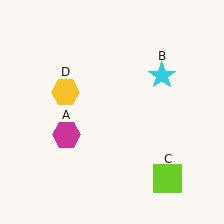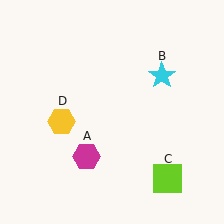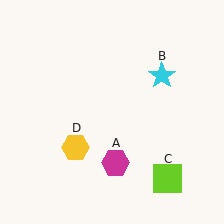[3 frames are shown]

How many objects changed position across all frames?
2 objects changed position: magenta hexagon (object A), yellow hexagon (object D).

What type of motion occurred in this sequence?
The magenta hexagon (object A), yellow hexagon (object D) rotated counterclockwise around the center of the scene.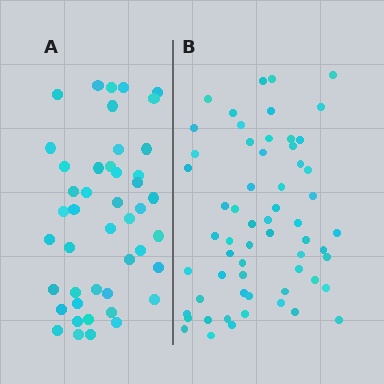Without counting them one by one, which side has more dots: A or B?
Region B (the right region) has more dots.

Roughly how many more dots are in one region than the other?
Region B has approximately 15 more dots than region A.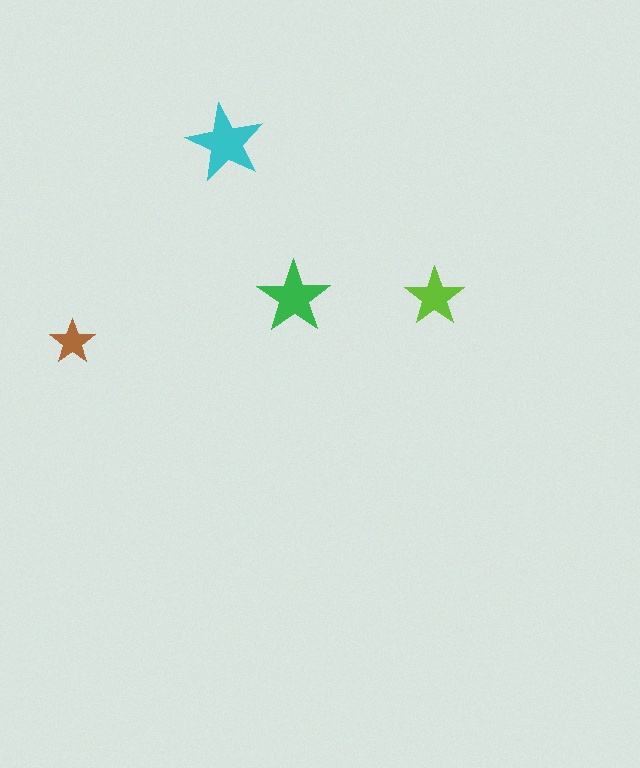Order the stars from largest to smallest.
the cyan one, the green one, the lime one, the brown one.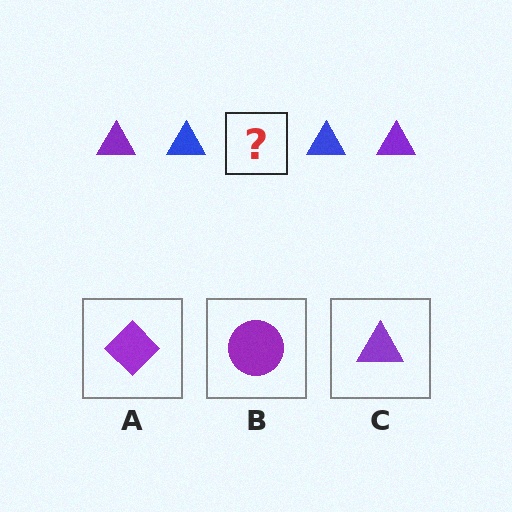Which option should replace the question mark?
Option C.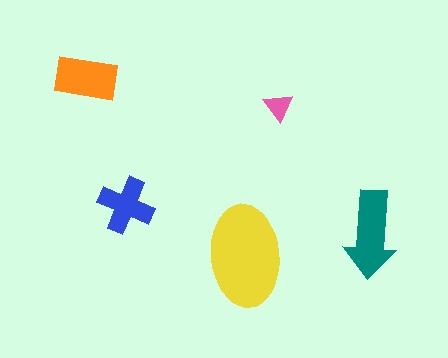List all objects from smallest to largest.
The pink triangle, the blue cross, the orange rectangle, the teal arrow, the yellow ellipse.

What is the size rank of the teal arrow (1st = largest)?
2nd.